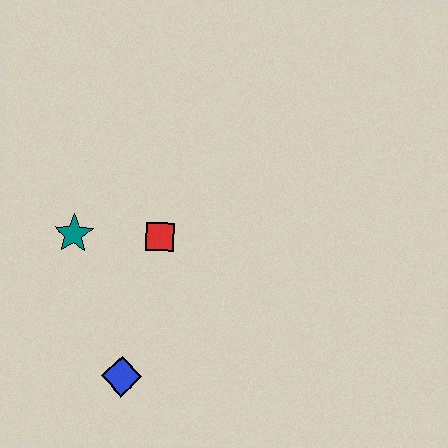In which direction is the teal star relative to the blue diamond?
The teal star is above the blue diamond.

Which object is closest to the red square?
The teal star is closest to the red square.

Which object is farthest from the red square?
The blue diamond is farthest from the red square.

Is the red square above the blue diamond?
Yes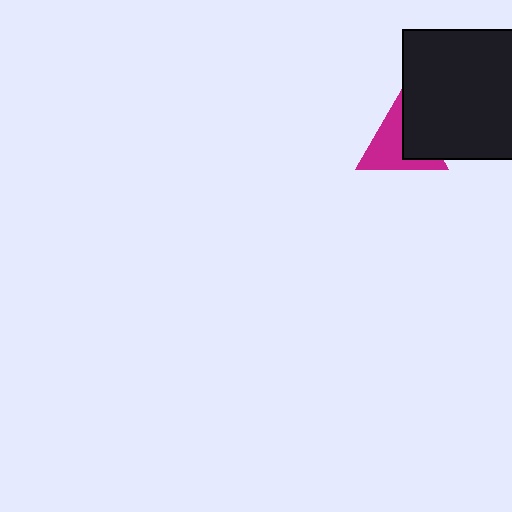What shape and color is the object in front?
The object in front is a black square.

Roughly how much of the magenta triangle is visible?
About half of it is visible (roughly 60%).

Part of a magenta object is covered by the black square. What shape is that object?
It is a triangle.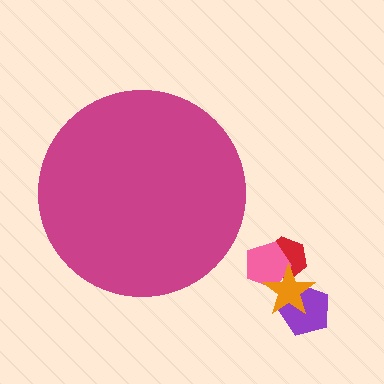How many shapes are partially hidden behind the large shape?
0 shapes are partially hidden.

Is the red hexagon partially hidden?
No, the red hexagon is fully visible.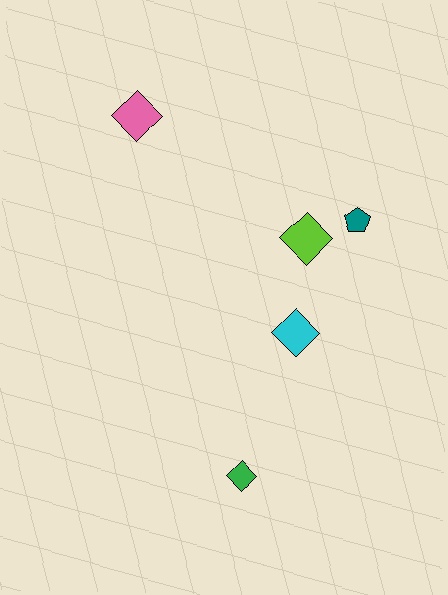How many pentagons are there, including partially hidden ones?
There is 1 pentagon.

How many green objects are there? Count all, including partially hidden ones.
There is 1 green object.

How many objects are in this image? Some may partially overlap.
There are 5 objects.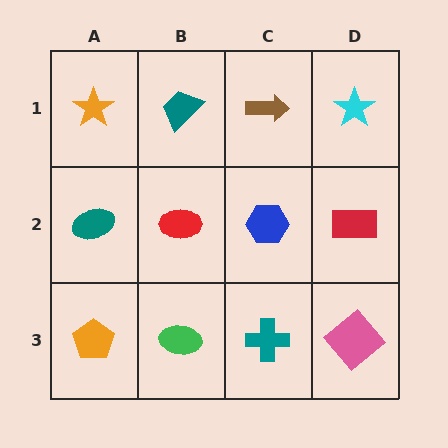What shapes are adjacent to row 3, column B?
A red ellipse (row 2, column B), an orange pentagon (row 3, column A), a teal cross (row 3, column C).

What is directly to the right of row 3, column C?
A pink diamond.